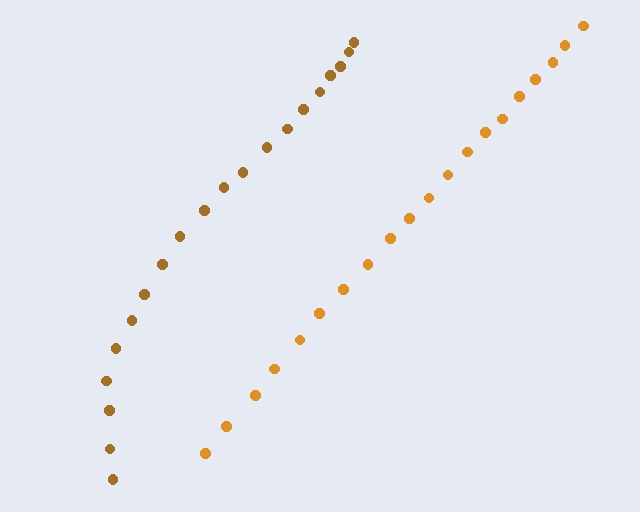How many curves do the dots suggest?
There are 2 distinct paths.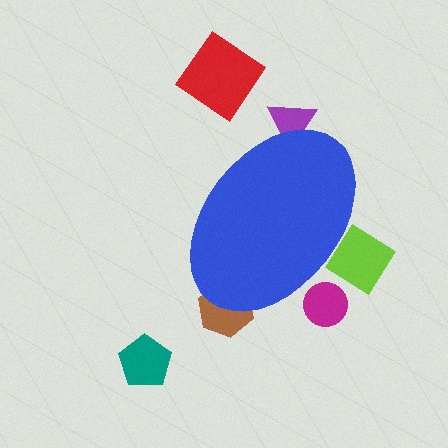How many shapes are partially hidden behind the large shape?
4 shapes are partially hidden.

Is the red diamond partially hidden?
No, the red diamond is fully visible.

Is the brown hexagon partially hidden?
Yes, the brown hexagon is partially hidden behind the blue ellipse.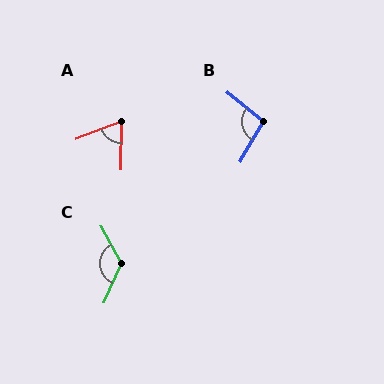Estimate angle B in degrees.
Approximately 99 degrees.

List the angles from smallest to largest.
A (69°), B (99°), C (128°).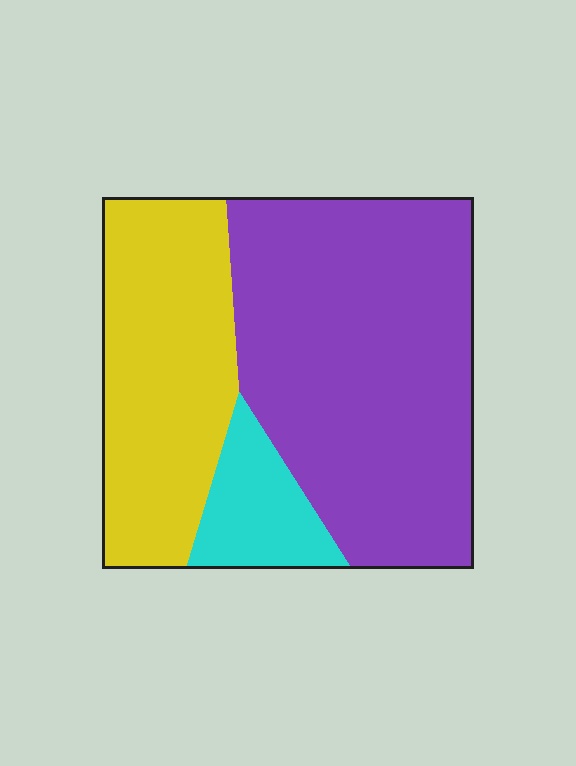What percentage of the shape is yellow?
Yellow covers 33% of the shape.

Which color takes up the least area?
Cyan, at roughly 10%.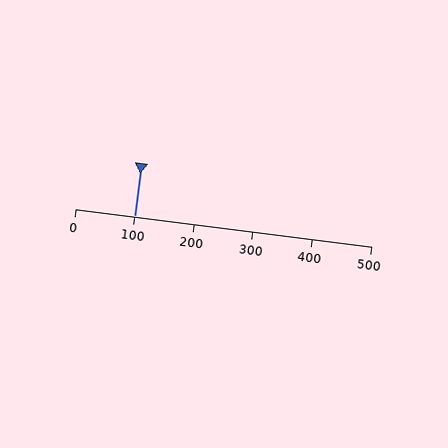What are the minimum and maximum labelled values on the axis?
The axis runs from 0 to 500.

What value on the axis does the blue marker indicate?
The marker indicates approximately 100.